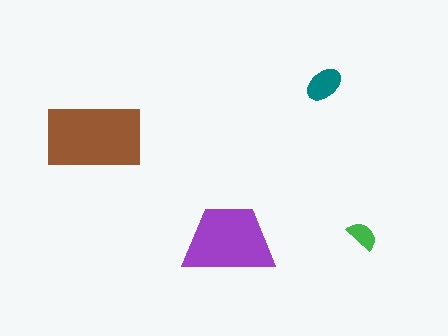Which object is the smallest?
The green semicircle.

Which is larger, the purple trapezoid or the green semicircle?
The purple trapezoid.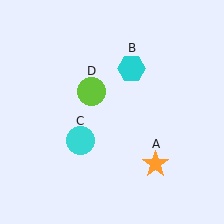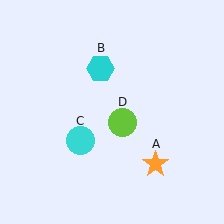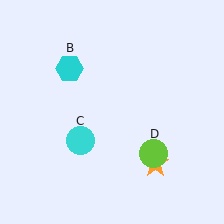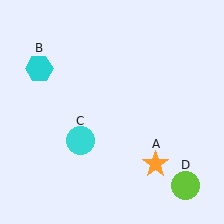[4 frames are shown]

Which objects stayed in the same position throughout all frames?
Orange star (object A) and cyan circle (object C) remained stationary.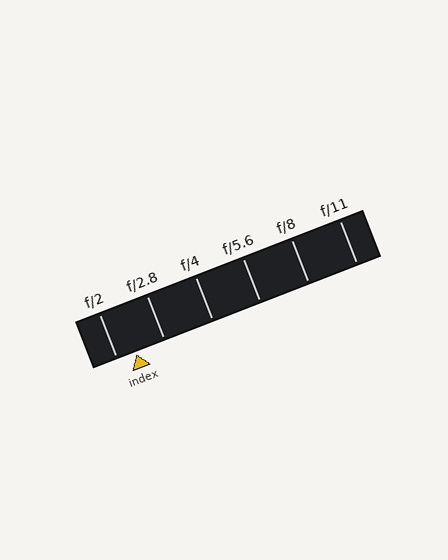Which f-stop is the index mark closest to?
The index mark is closest to f/2.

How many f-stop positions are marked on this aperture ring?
There are 6 f-stop positions marked.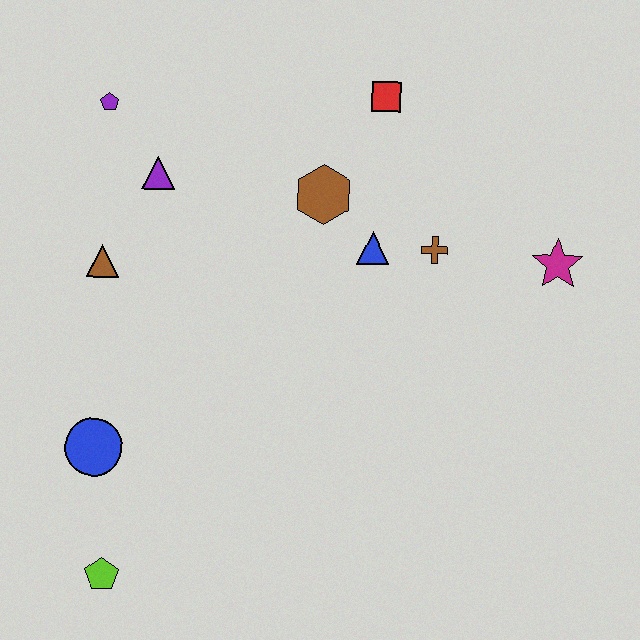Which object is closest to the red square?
The brown hexagon is closest to the red square.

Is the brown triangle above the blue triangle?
No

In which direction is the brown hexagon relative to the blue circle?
The brown hexagon is above the blue circle.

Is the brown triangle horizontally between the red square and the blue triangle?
No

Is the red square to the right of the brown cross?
No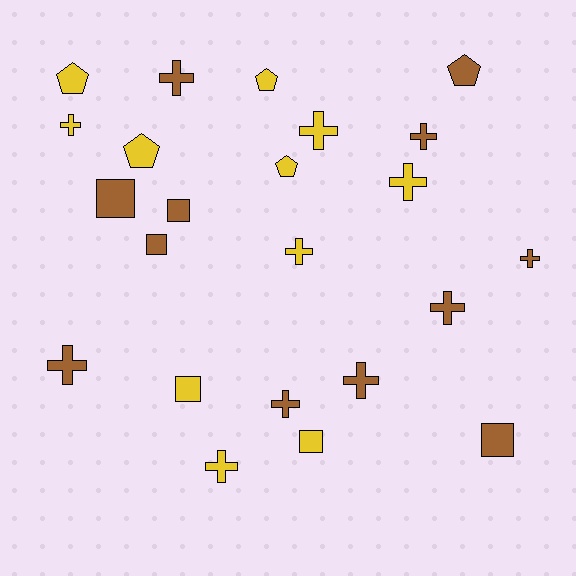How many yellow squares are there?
There are 2 yellow squares.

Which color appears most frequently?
Brown, with 12 objects.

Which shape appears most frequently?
Cross, with 12 objects.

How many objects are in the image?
There are 23 objects.